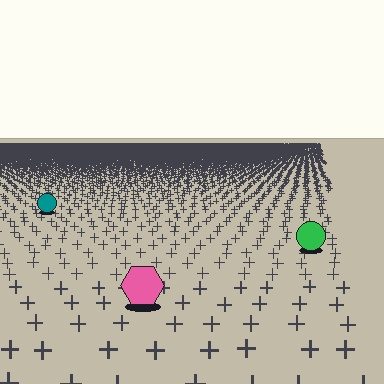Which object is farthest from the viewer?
The teal circle is farthest from the viewer. It appears smaller and the ground texture around it is denser.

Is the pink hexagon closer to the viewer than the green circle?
Yes. The pink hexagon is closer — you can tell from the texture gradient: the ground texture is coarser near it.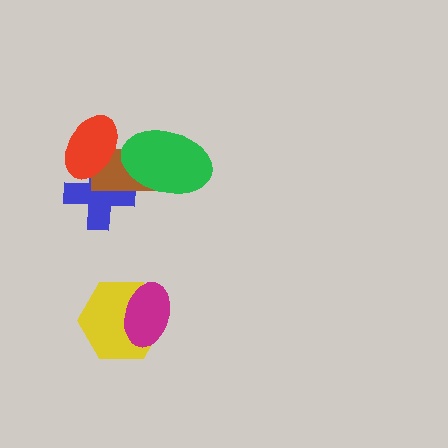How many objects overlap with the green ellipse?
1 object overlaps with the green ellipse.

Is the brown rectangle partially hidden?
Yes, it is partially covered by another shape.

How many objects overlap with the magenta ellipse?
1 object overlaps with the magenta ellipse.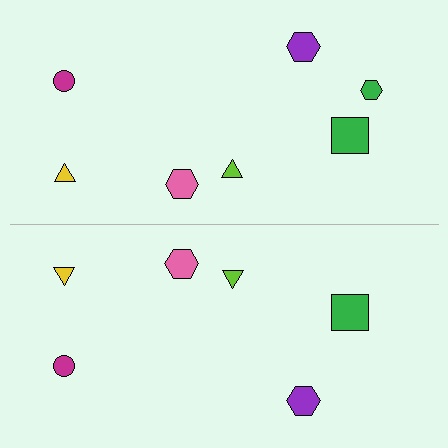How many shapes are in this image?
There are 13 shapes in this image.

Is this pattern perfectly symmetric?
No, the pattern is not perfectly symmetric. A green hexagon is missing from the bottom side.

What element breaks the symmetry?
A green hexagon is missing from the bottom side.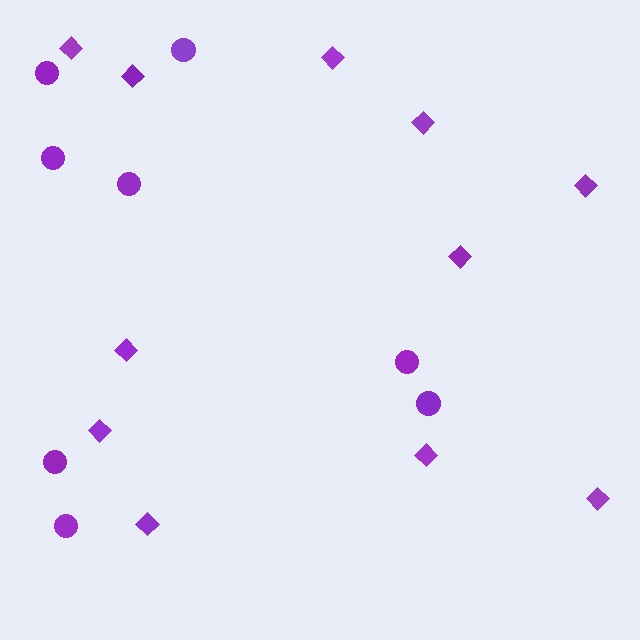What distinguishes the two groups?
There are 2 groups: one group of circles (8) and one group of diamonds (11).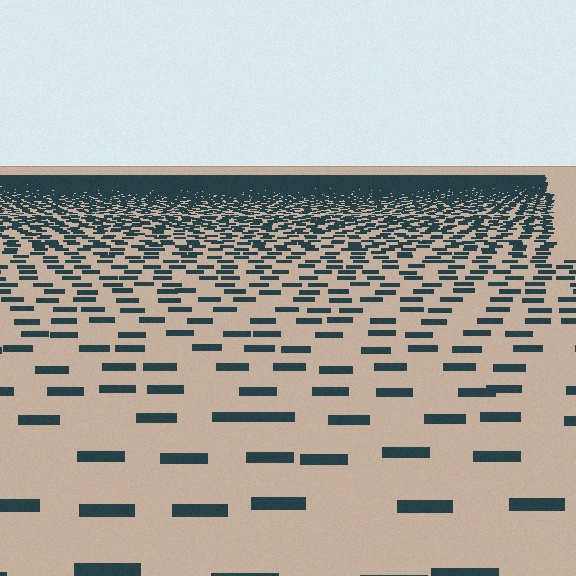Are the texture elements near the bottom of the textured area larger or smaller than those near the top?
Larger. Near the bottom, elements are closer to the viewer and appear at a bigger on-screen size.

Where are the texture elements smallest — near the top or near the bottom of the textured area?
Near the top.